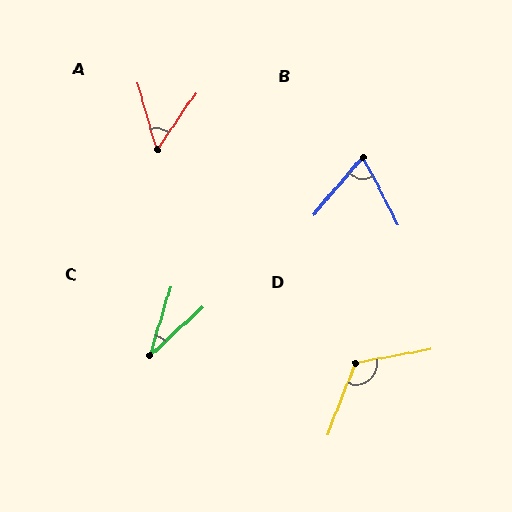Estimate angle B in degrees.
Approximately 68 degrees.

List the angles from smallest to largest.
C (31°), A (51°), B (68°), D (122°).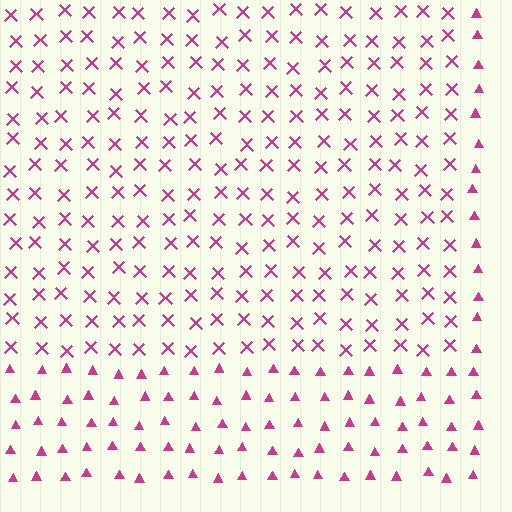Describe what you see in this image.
The image is filled with small magenta elements arranged in a uniform grid. A rectangle-shaped region contains X marks, while the surrounding area contains triangles. The boundary is defined purely by the change in element shape.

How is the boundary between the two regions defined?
The boundary is defined by a change in element shape: X marks inside vs. triangles outside. All elements share the same color and spacing.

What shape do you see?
I see a rectangle.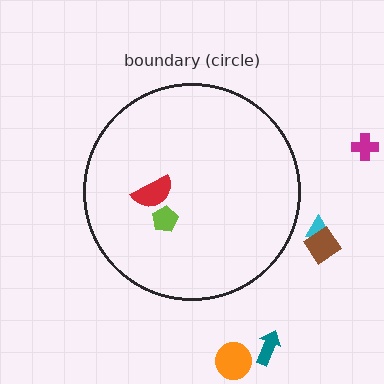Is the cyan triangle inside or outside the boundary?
Outside.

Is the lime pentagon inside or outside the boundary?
Inside.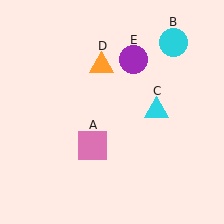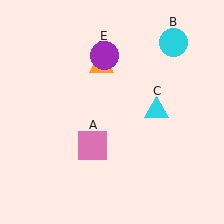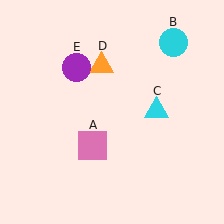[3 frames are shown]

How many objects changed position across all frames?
1 object changed position: purple circle (object E).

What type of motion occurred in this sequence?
The purple circle (object E) rotated counterclockwise around the center of the scene.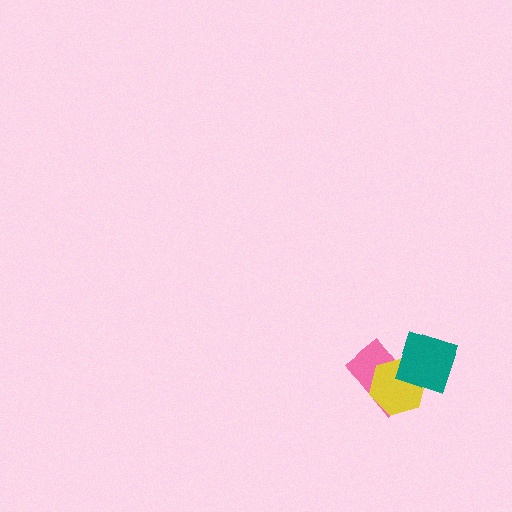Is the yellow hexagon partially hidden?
Yes, it is partially covered by another shape.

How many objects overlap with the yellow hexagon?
2 objects overlap with the yellow hexagon.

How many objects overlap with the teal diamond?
2 objects overlap with the teal diamond.